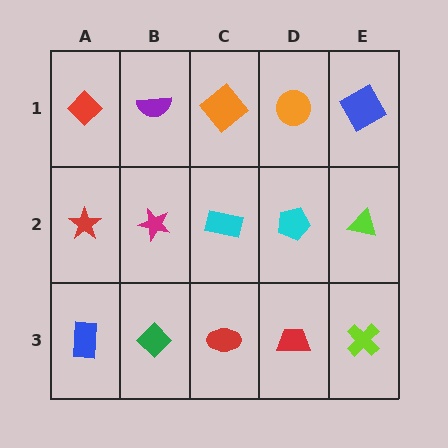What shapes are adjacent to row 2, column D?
An orange circle (row 1, column D), a red trapezoid (row 3, column D), a cyan rectangle (row 2, column C), a lime triangle (row 2, column E).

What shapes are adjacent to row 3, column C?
A cyan rectangle (row 2, column C), a green diamond (row 3, column B), a red trapezoid (row 3, column D).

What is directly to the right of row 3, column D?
A lime cross.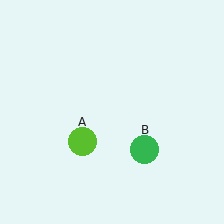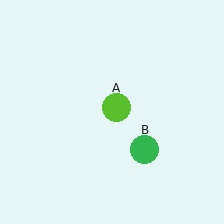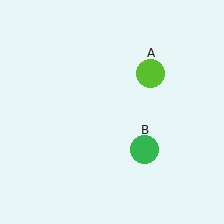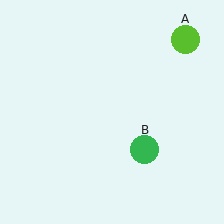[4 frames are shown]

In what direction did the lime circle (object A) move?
The lime circle (object A) moved up and to the right.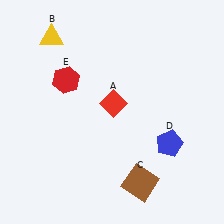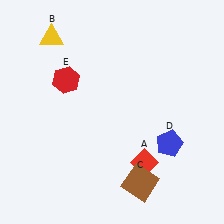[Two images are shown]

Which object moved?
The red diamond (A) moved down.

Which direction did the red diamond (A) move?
The red diamond (A) moved down.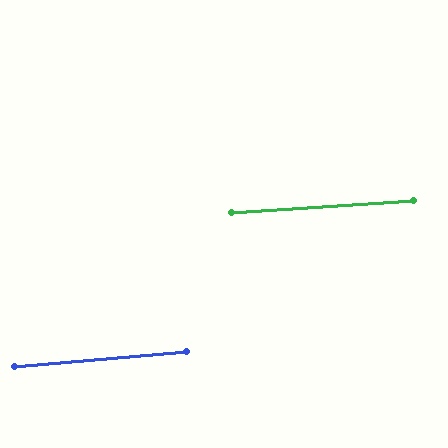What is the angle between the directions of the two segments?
Approximately 1 degree.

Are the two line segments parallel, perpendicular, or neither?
Parallel — their directions differ by only 1.3°.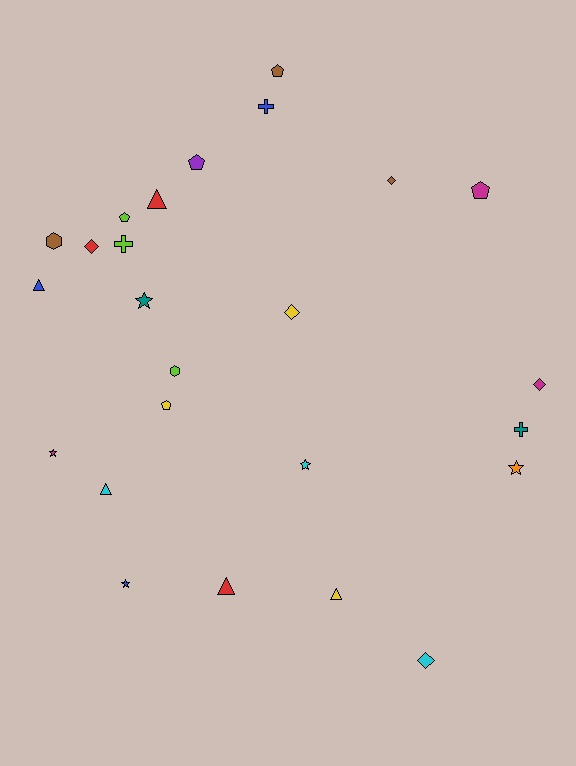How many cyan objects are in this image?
There are 3 cyan objects.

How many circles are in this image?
There are no circles.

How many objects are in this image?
There are 25 objects.